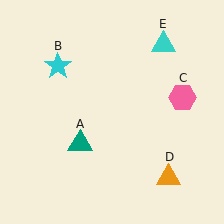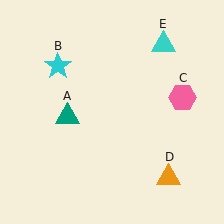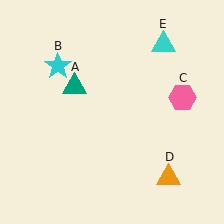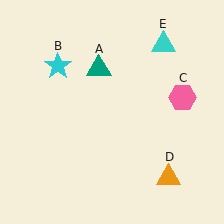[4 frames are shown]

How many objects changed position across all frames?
1 object changed position: teal triangle (object A).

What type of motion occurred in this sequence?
The teal triangle (object A) rotated clockwise around the center of the scene.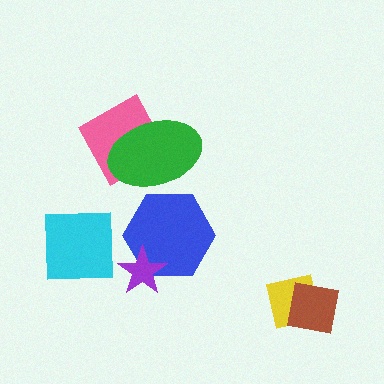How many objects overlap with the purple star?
1 object overlaps with the purple star.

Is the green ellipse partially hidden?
No, no other shape covers it.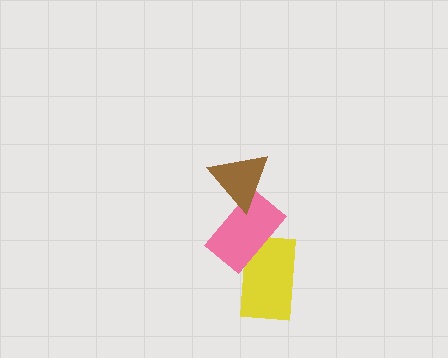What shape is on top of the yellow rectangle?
The pink rectangle is on top of the yellow rectangle.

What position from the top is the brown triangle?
The brown triangle is 1st from the top.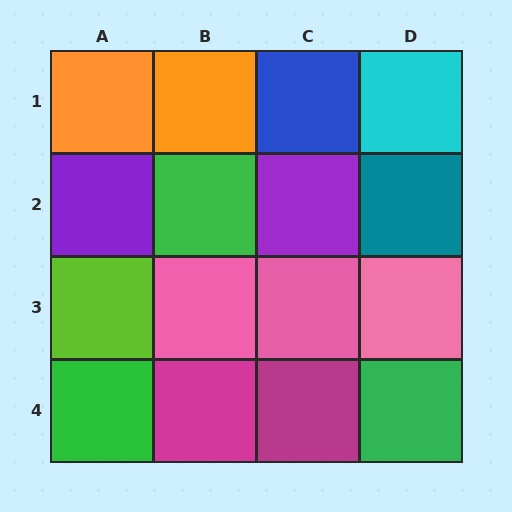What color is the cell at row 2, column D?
Teal.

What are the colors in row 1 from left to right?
Orange, orange, blue, cyan.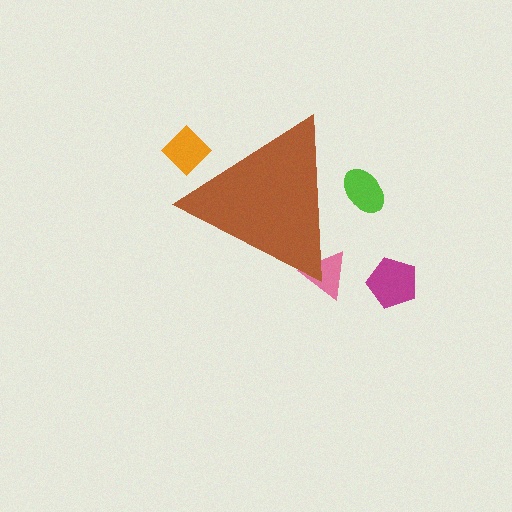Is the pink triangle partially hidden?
Yes, the pink triangle is partially hidden behind the brown triangle.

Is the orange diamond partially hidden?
Yes, the orange diamond is partially hidden behind the brown triangle.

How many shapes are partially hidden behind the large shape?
3 shapes are partially hidden.